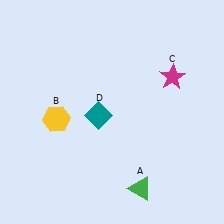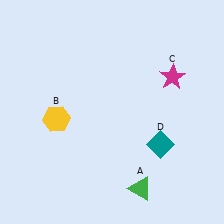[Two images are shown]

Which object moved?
The teal diamond (D) moved right.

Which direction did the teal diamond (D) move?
The teal diamond (D) moved right.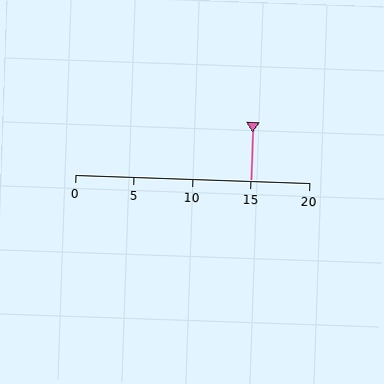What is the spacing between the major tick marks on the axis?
The major ticks are spaced 5 apart.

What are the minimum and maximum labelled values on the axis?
The axis runs from 0 to 20.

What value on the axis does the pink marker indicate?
The marker indicates approximately 15.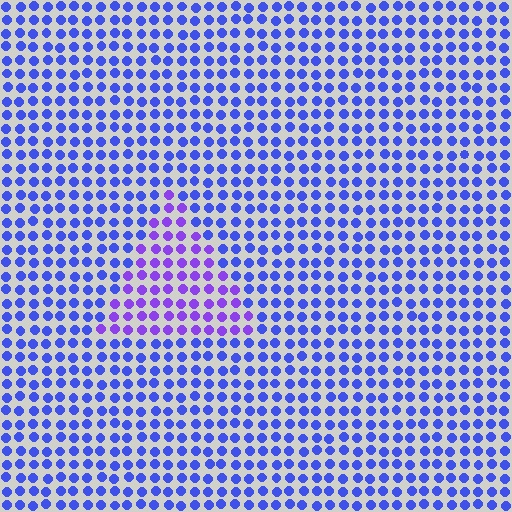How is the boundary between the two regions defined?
The boundary is defined purely by a slight shift in hue (about 33 degrees). Spacing, size, and orientation are identical on both sides.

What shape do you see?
I see a triangle.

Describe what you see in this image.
The image is filled with small blue elements in a uniform arrangement. A triangle-shaped region is visible where the elements are tinted to a slightly different hue, forming a subtle color boundary.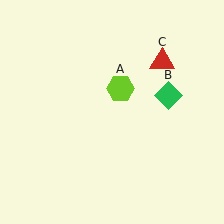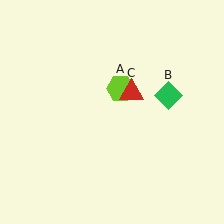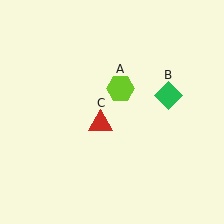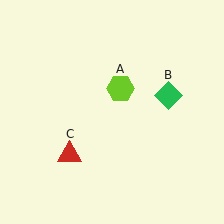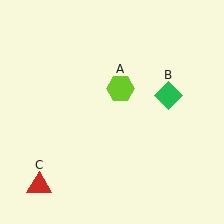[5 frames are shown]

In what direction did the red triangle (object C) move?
The red triangle (object C) moved down and to the left.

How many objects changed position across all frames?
1 object changed position: red triangle (object C).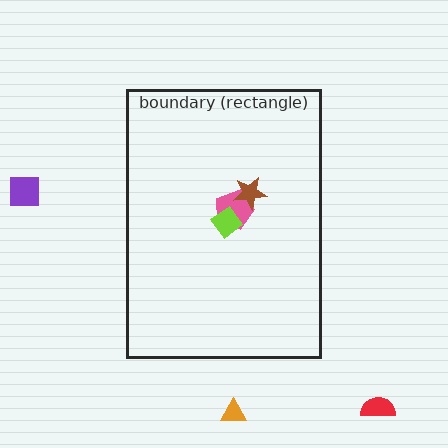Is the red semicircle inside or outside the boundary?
Outside.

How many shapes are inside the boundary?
3 inside, 3 outside.